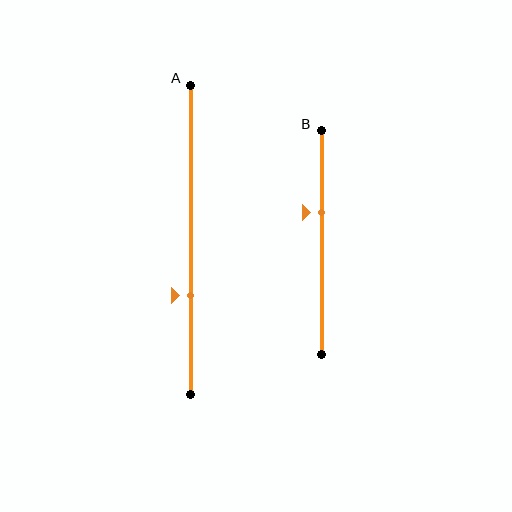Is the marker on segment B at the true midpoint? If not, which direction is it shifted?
No, the marker on segment B is shifted upward by about 13% of the segment length.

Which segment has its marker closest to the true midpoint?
Segment B has its marker closest to the true midpoint.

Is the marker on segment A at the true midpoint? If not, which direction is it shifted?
No, the marker on segment A is shifted downward by about 18% of the segment length.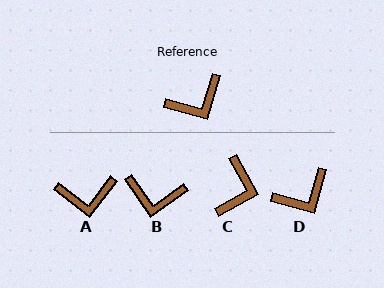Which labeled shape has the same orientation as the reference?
D.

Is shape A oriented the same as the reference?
No, it is off by about 21 degrees.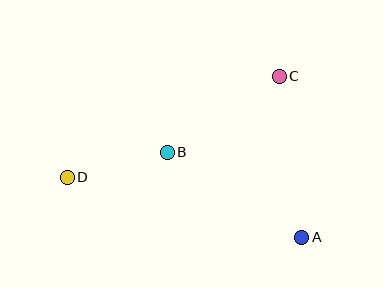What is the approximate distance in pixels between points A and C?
The distance between A and C is approximately 162 pixels.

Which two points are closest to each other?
Points B and D are closest to each other.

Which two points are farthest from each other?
Points A and D are farthest from each other.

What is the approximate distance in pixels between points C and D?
The distance between C and D is approximately 235 pixels.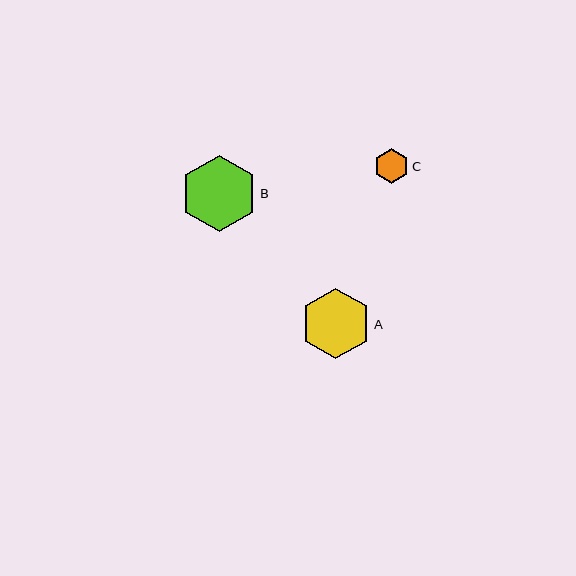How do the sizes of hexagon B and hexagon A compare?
Hexagon B and hexagon A are approximately the same size.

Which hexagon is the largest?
Hexagon B is the largest with a size of approximately 76 pixels.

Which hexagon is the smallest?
Hexagon C is the smallest with a size of approximately 36 pixels.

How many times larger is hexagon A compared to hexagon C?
Hexagon A is approximately 2.0 times the size of hexagon C.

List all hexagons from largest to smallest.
From largest to smallest: B, A, C.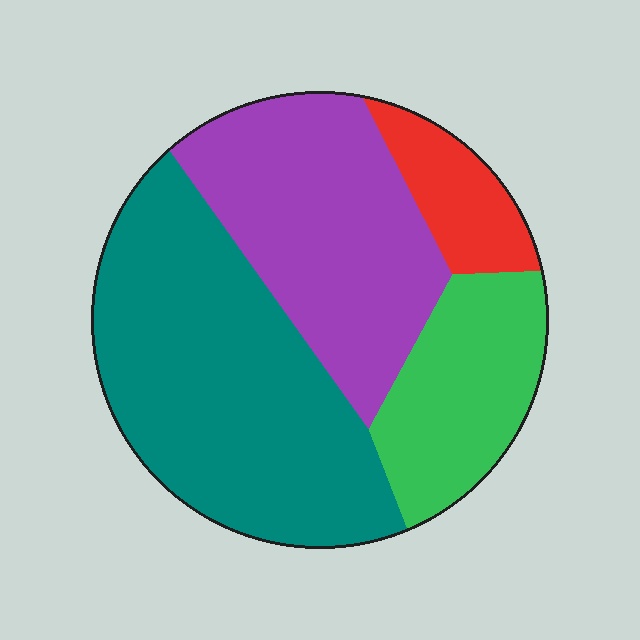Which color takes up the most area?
Teal, at roughly 40%.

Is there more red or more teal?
Teal.